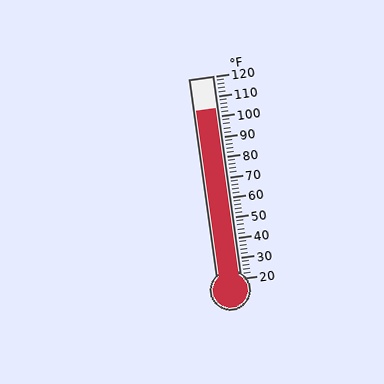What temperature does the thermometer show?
The thermometer shows approximately 104°F.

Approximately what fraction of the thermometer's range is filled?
The thermometer is filled to approximately 85% of its range.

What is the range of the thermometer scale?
The thermometer scale ranges from 20°F to 120°F.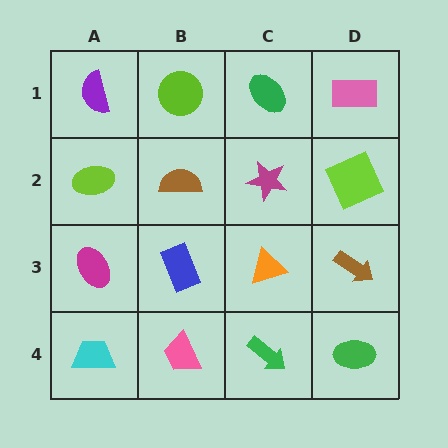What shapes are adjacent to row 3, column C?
A magenta star (row 2, column C), a green arrow (row 4, column C), a blue rectangle (row 3, column B), a brown arrow (row 3, column D).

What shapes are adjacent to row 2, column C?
A green ellipse (row 1, column C), an orange triangle (row 3, column C), a brown semicircle (row 2, column B), a lime square (row 2, column D).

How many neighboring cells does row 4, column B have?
3.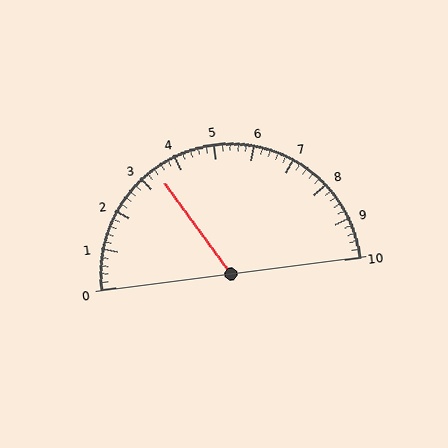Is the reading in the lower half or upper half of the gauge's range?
The reading is in the lower half of the range (0 to 10).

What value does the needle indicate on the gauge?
The needle indicates approximately 3.4.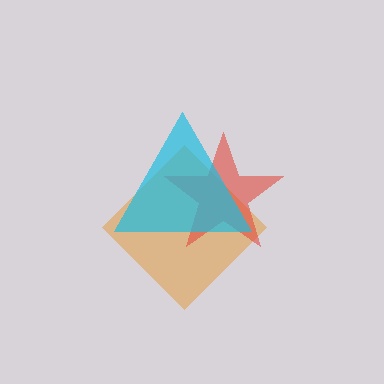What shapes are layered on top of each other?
The layered shapes are: an orange diamond, a red star, a cyan triangle.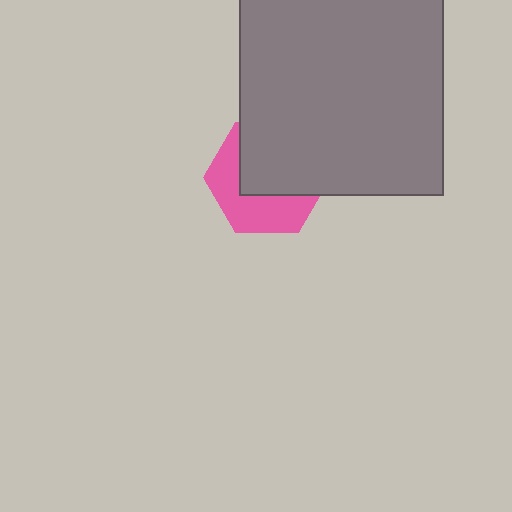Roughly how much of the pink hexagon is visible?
About half of it is visible (roughly 46%).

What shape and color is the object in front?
The object in front is a gray rectangle.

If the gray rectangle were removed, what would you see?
You would see the complete pink hexagon.